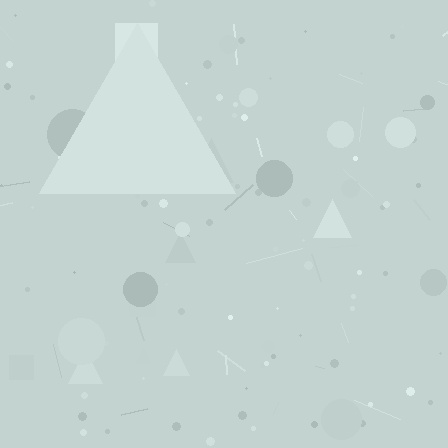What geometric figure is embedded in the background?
A triangle is embedded in the background.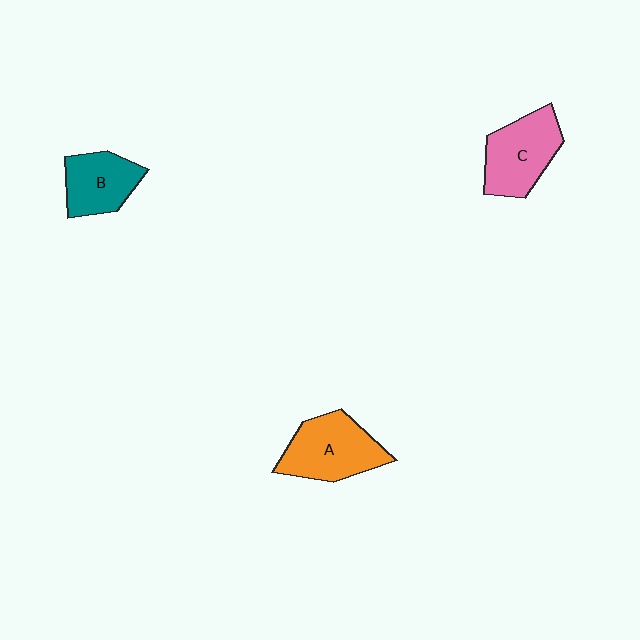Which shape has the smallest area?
Shape B (teal).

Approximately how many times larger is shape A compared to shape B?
Approximately 1.3 times.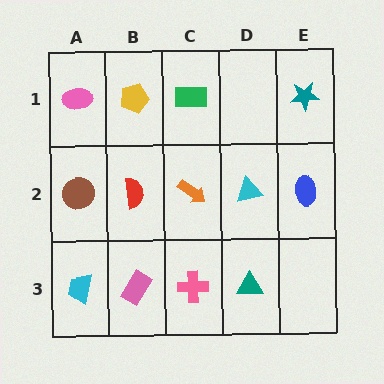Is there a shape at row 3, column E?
No, that cell is empty.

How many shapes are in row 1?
4 shapes.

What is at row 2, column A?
A brown circle.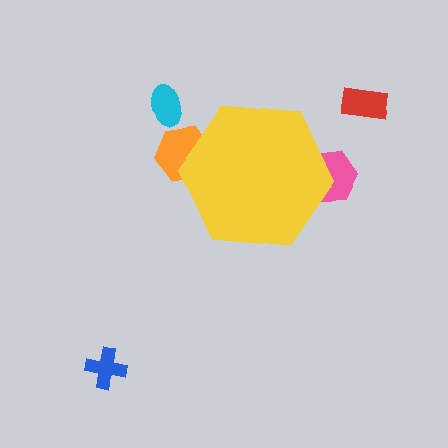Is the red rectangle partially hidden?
No, the red rectangle is fully visible.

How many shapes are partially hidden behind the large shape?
2 shapes are partially hidden.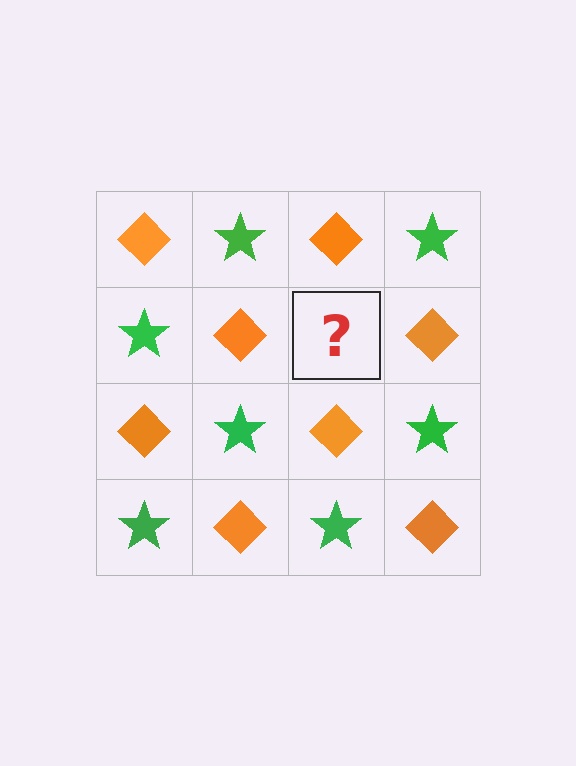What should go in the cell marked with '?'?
The missing cell should contain a green star.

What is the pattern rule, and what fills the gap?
The rule is that it alternates orange diamond and green star in a checkerboard pattern. The gap should be filled with a green star.